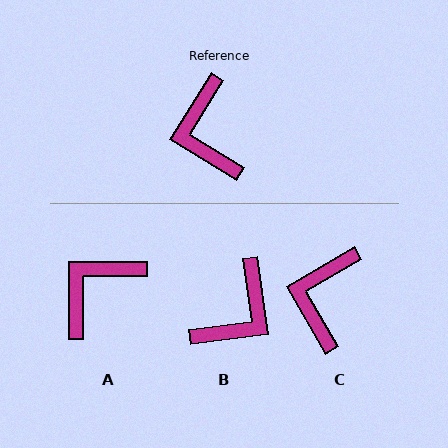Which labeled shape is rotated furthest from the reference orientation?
B, about 129 degrees away.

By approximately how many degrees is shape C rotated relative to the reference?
Approximately 28 degrees clockwise.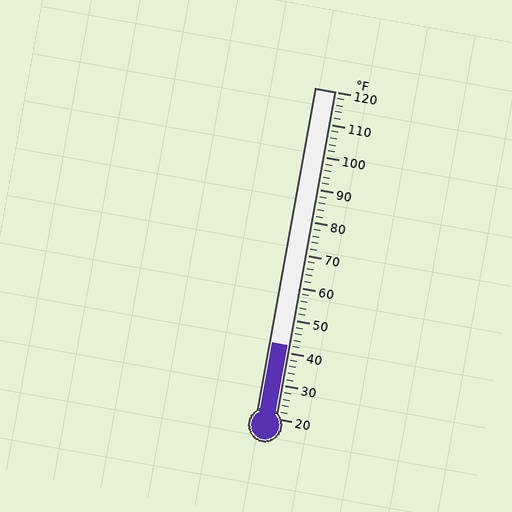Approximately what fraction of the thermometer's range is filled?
The thermometer is filled to approximately 20% of its range.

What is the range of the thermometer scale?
The thermometer scale ranges from 20°F to 120°F.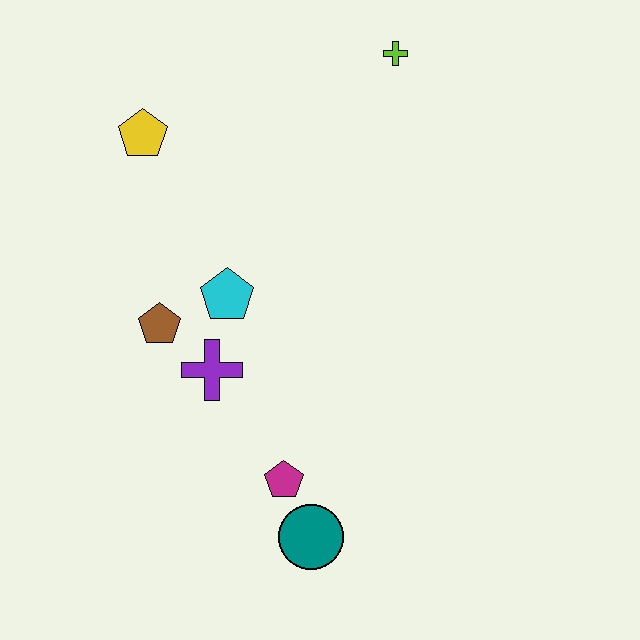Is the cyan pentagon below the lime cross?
Yes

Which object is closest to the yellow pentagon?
The cyan pentagon is closest to the yellow pentagon.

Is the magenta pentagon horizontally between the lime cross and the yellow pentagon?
Yes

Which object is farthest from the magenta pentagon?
The lime cross is farthest from the magenta pentagon.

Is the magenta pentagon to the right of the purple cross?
Yes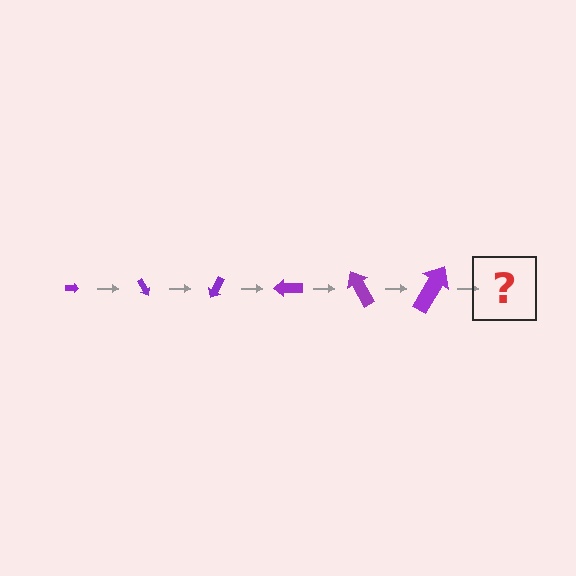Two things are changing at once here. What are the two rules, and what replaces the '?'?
The two rules are that the arrow grows larger each step and it rotates 60 degrees each step. The '?' should be an arrow, larger than the previous one and rotated 360 degrees from the start.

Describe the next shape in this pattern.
It should be an arrow, larger than the previous one and rotated 360 degrees from the start.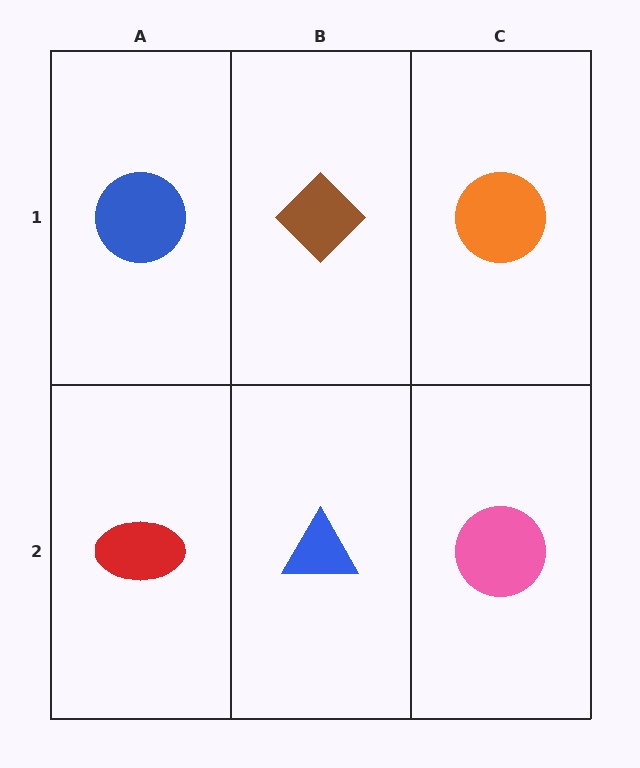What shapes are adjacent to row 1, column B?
A blue triangle (row 2, column B), a blue circle (row 1, column A), an orange circle (row 1, column C).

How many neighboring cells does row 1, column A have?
2.